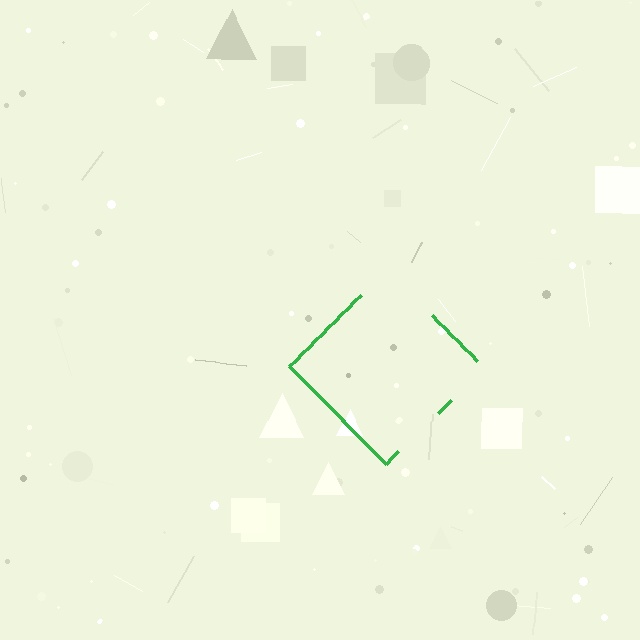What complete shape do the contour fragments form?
The contour fragments form a diamond.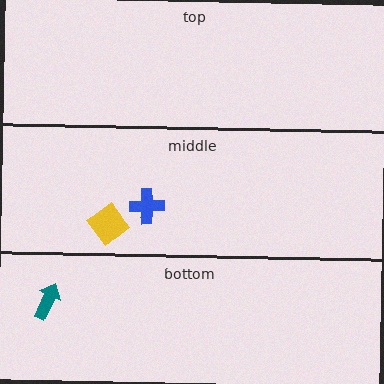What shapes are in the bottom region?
The teal arrow.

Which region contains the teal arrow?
The bottom region.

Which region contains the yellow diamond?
The middle region.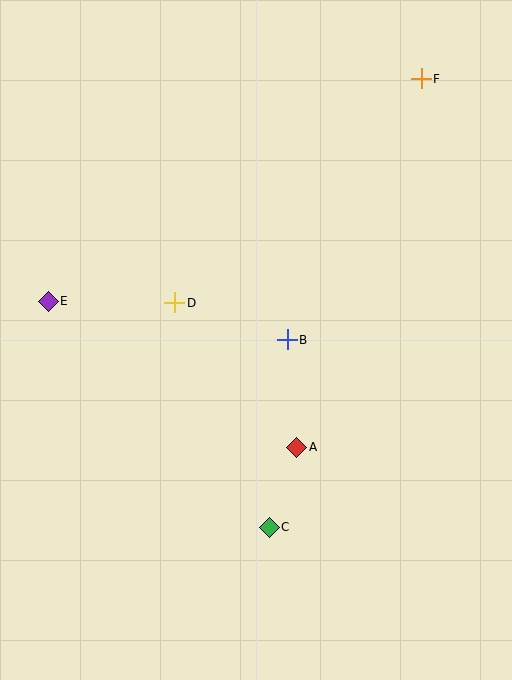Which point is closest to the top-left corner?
Point E is closest to the top-left corner.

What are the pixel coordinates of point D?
Point D is at (175, 303).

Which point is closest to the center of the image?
Point B at (287, 340) is closest to the center.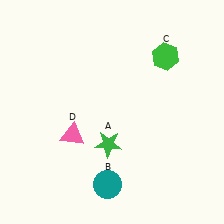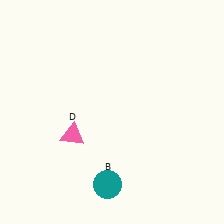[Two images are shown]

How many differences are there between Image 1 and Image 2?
There are 2 differences between the two images.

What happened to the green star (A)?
The green star (A) was removed in Image 2. It was in the bottom-left area of Image 1.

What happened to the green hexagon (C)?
The green hexagon (C) was removed in Image 2. It was in the top-right area of Image 1.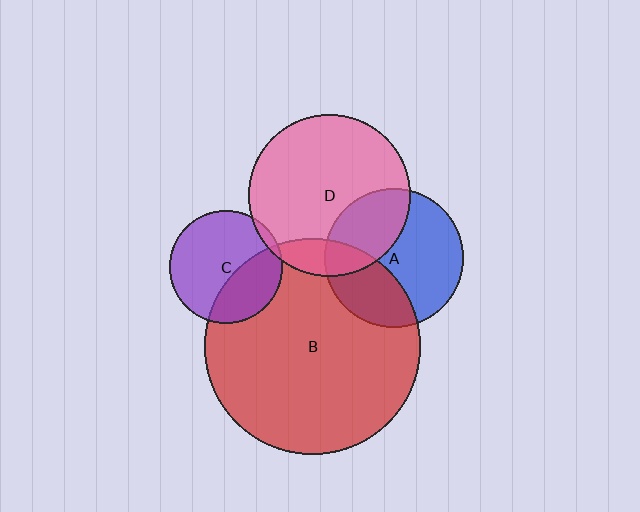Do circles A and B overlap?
Yes.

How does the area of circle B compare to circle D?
Approximately 1.8 times.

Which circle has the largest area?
Circle B (red).